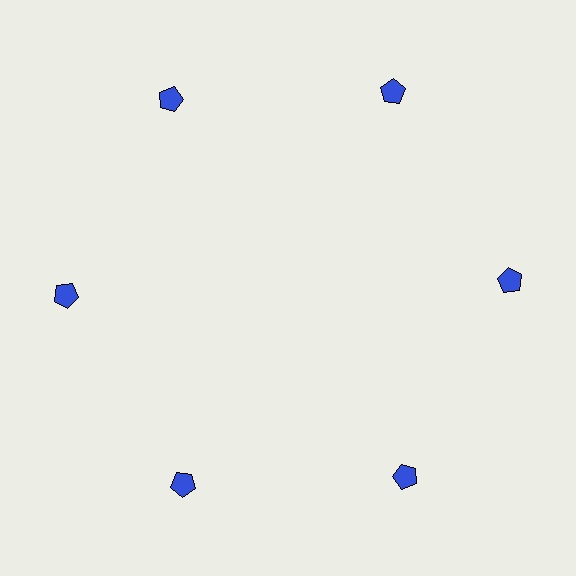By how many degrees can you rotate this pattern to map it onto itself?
The pattern maps onto itself every 60 degrees of rotation.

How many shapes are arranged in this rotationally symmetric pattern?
There are 6 shapes, arranged in 6 groups of 1.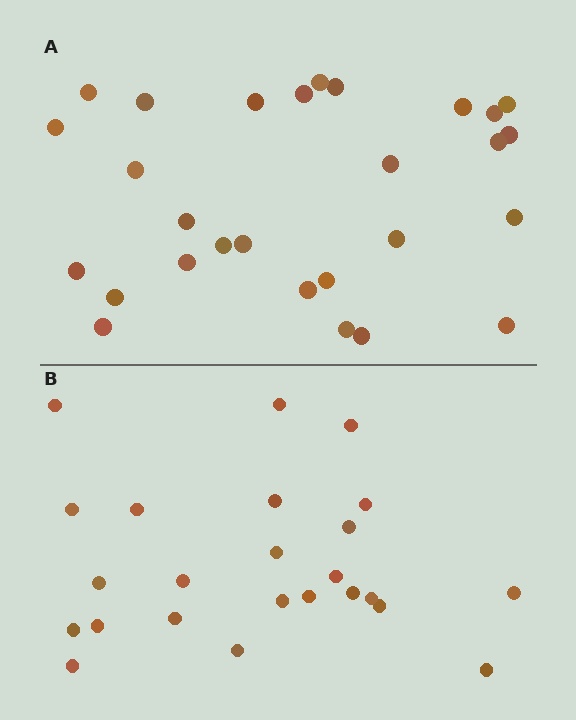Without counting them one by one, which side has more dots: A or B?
Region A (the top region) has more dots.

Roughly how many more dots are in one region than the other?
Region A has about 4 more dots than region B.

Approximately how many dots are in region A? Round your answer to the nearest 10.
About 30 dots. (The exact count is 28, which rounds to 30.)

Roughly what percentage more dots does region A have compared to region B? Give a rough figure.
About 15% more.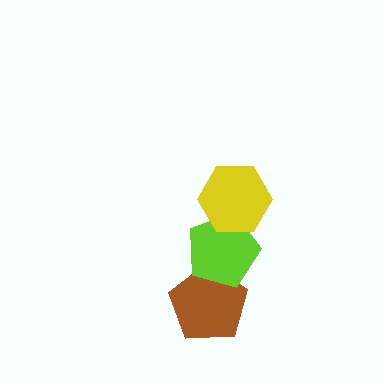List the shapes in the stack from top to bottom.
From top to bottom: the yellow hexagon, the lime pentagon, the brown pentagon.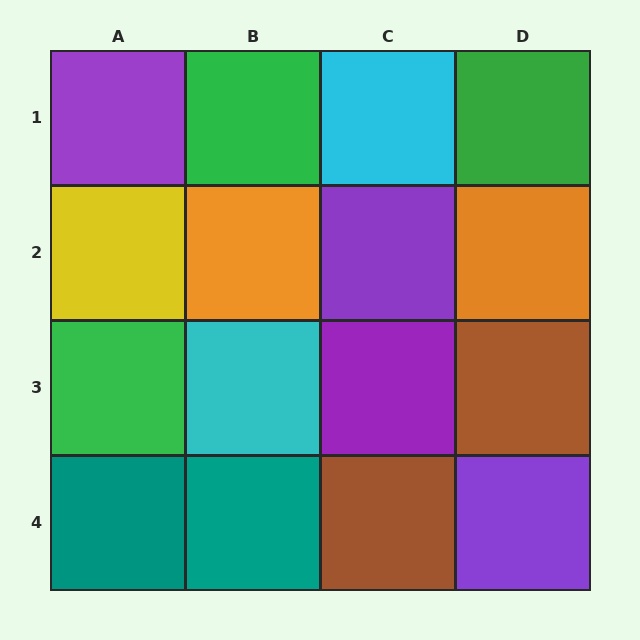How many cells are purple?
4 cells are purple.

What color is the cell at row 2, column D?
Orange.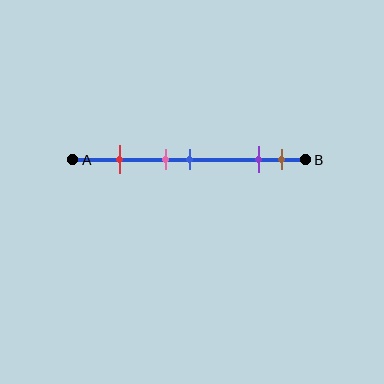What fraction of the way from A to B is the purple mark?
The purple mark is approximately 80% (0.8) of the way from A to B.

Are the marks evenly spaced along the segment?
No, the marks are not evenly spaced.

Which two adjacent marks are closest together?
The pink and blue marks are the closest adjacent pair.